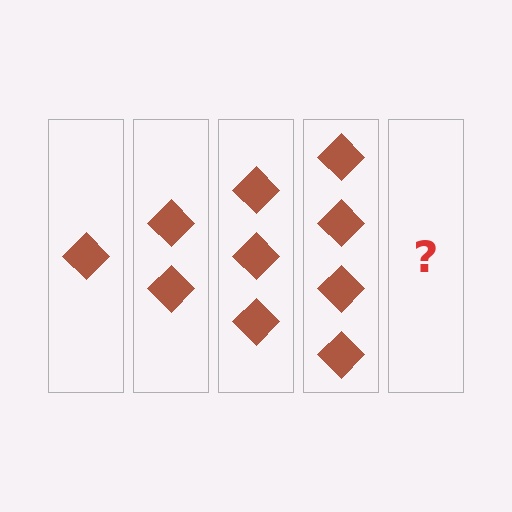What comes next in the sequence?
The next element should be 5 diamonds.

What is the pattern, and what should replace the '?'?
The pattern is that each step adds one more diamond. The '?' should be 5 diamonds.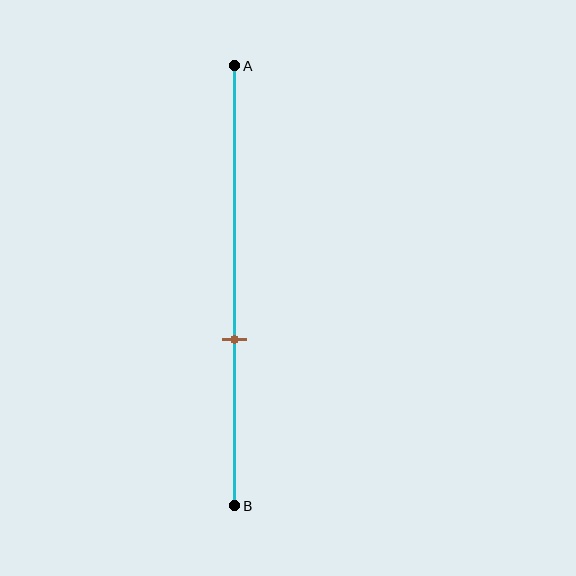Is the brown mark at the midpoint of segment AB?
No, the mark is at about 60% from A, not at the 50% midpoint.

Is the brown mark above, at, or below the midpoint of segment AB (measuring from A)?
The brown mark is below the midpoint of segment AB.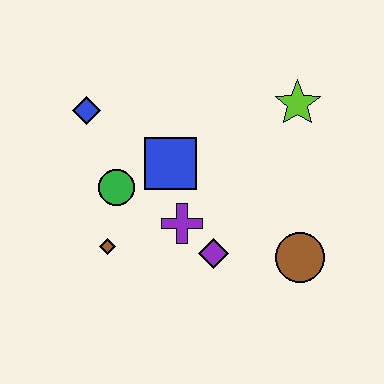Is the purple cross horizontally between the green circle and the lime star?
Yes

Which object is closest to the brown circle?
The purple diamond is closest to the brown circle.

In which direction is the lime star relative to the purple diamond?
The lime star is above the purple diamond.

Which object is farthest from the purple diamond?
The blue diamond is farthest from the purple diamond.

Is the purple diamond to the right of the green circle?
Yes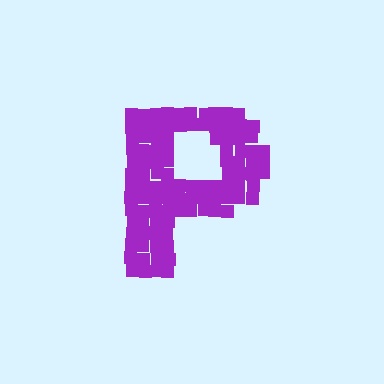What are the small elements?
The small elements are squares.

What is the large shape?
The large shape is the letter P.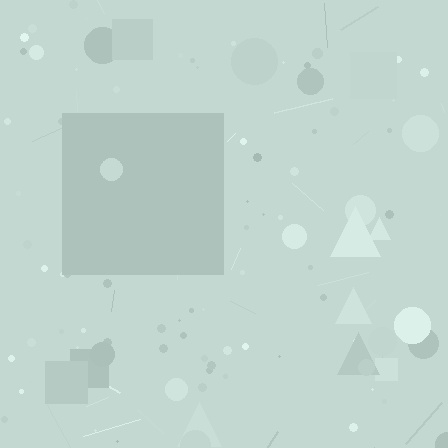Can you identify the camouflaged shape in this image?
The camouflaged shape is a square.